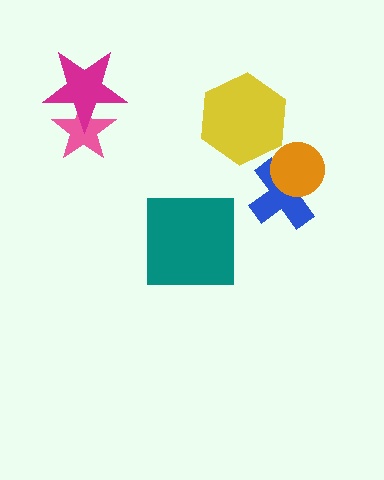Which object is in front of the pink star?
The magenta star is in front of the pink star.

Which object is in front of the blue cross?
The orange circle is in front of the blue cross.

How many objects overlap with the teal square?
0 objects overlap with the teal square.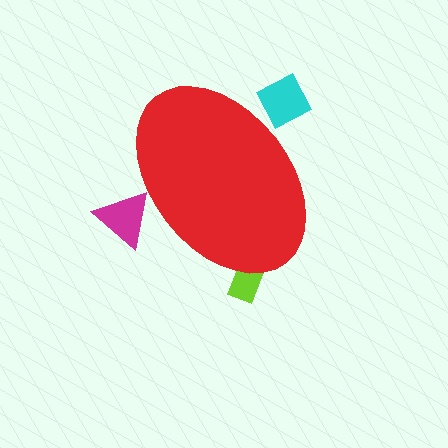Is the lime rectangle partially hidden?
Yes, the lime rectangle is partially hidden behind the red ellipse.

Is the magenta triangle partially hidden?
Yes, the magenta triangle is partially hidden behind the red ellipse.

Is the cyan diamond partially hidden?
Yes, the cyan diamond is partially hidden behind the red ellipse.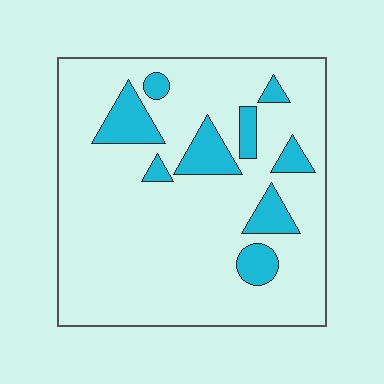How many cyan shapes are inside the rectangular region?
9.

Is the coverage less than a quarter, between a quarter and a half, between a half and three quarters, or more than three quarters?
Less than a quarter.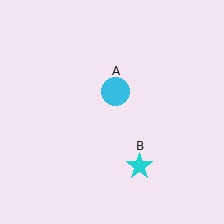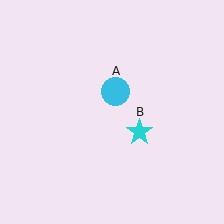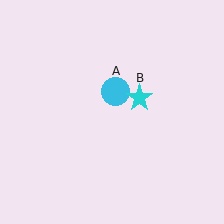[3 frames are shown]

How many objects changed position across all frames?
1 object changed position: cyan star (object B).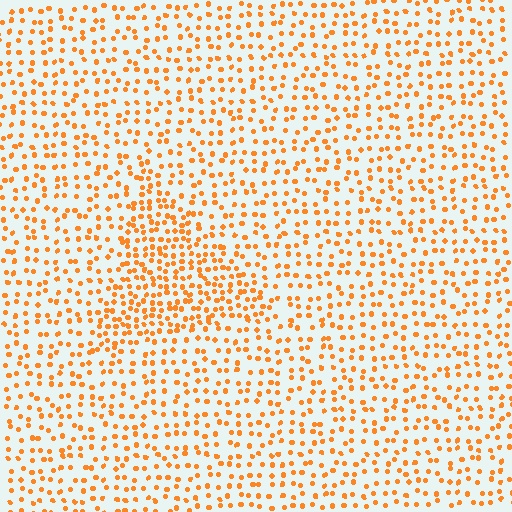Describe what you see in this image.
The image contains small orange elements arranged at two different densities. A triangle-shaped region is visible where the elements are more densely packed than the surrounding area.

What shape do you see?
I see a triangle.